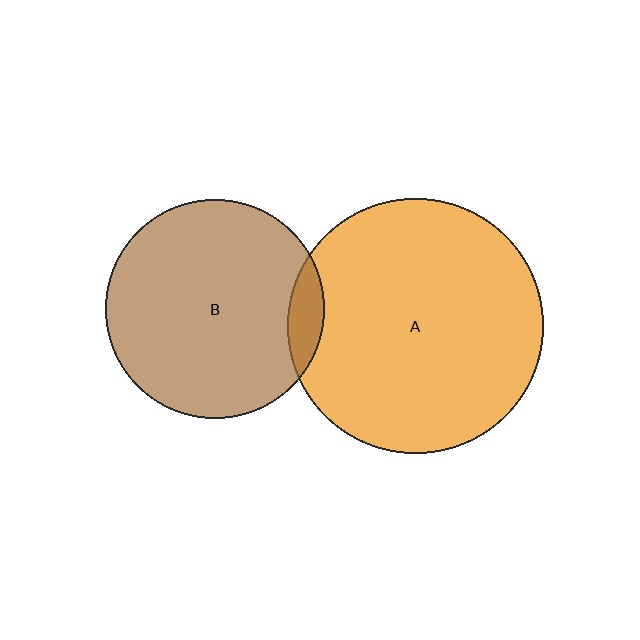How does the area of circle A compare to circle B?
Approximately 1.4 times.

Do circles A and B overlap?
Yes.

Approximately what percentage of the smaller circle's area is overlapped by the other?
Approximately 10%.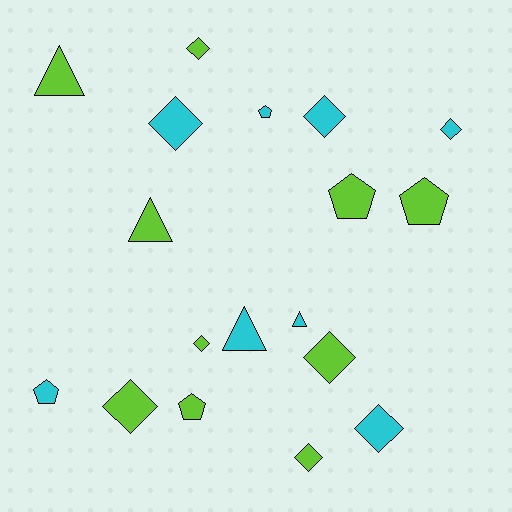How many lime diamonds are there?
There are 5 lime diamonds.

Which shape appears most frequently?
Diamond, with 9 objects.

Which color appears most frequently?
Lime, with 10 objects.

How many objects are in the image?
There are 18 objects.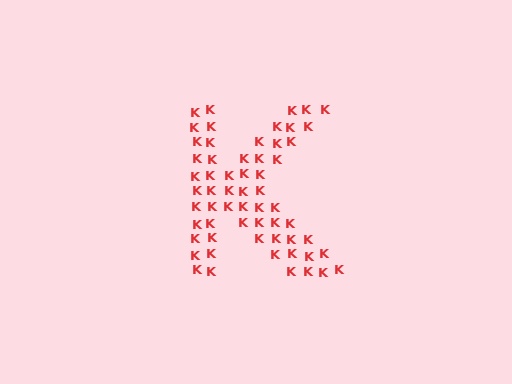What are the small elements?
The small elements are letter K's.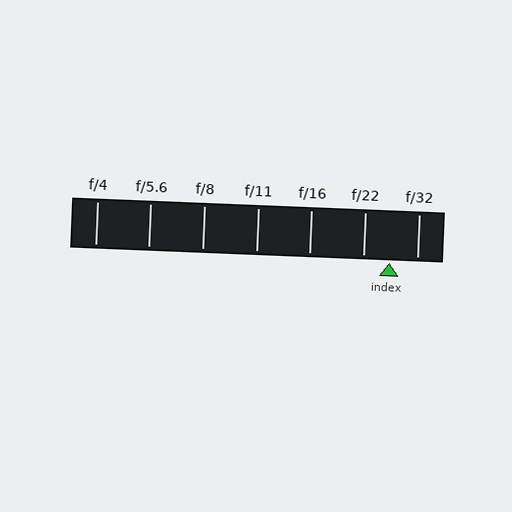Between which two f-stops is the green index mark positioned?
The index mark is between f/22 and f/32.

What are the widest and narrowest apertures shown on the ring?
The widest aperture shown is f/4 and the narrowest is f/32.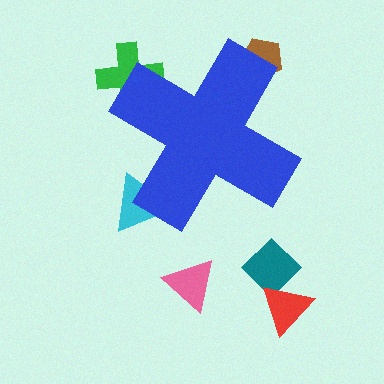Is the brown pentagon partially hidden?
Yes, the brown pentagon is partially hidden behind the blue cross.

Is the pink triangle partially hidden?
No, the pink triangle is fully visible.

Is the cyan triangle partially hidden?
Yes, the cyan triangle is partially hidden behind the blue cross.